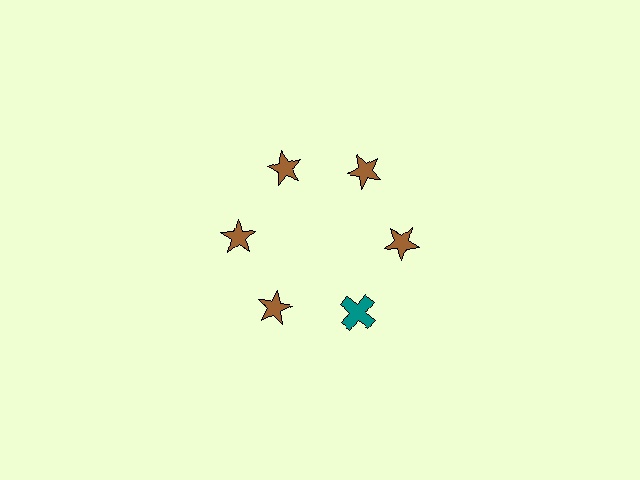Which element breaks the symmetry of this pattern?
The teal cross at roughly the 5 o'clock position breaks the symmetry. All other shapes are brown stars.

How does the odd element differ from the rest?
It differs in both color (teal instead of brown) and shape (cross instead of star).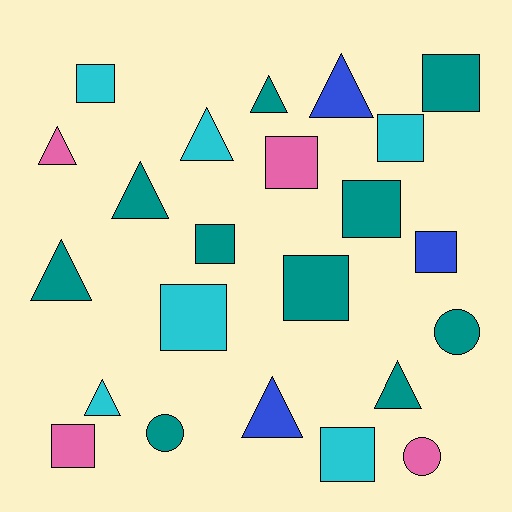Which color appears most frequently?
Teal, with 10 objects.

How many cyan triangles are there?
There are 2 cyan triangles.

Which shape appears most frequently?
Square, with 11 objects.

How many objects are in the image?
There are 23 objects.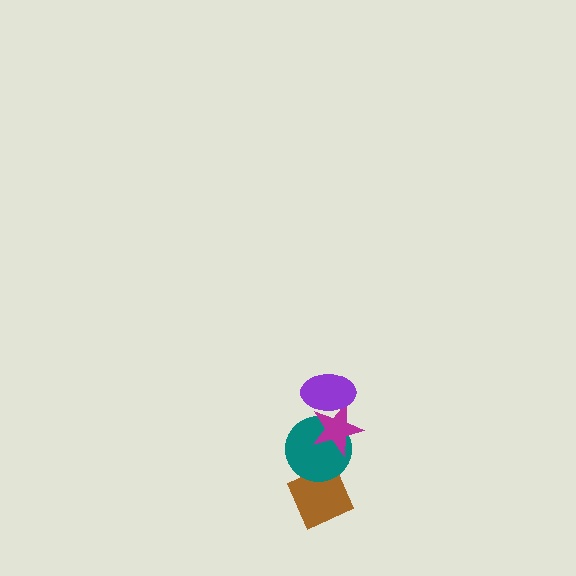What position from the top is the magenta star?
The magenta star is 2nd from the top.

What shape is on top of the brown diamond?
The teal circle is on top of the brown diamond.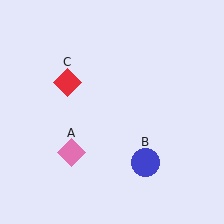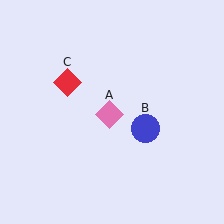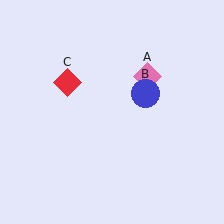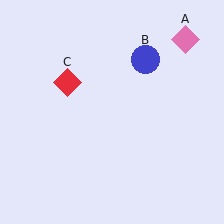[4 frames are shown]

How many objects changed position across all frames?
2 objects changed position: pink diamond (object A), blue circle (object B).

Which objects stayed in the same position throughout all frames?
Red diamond (object C) remained stationary.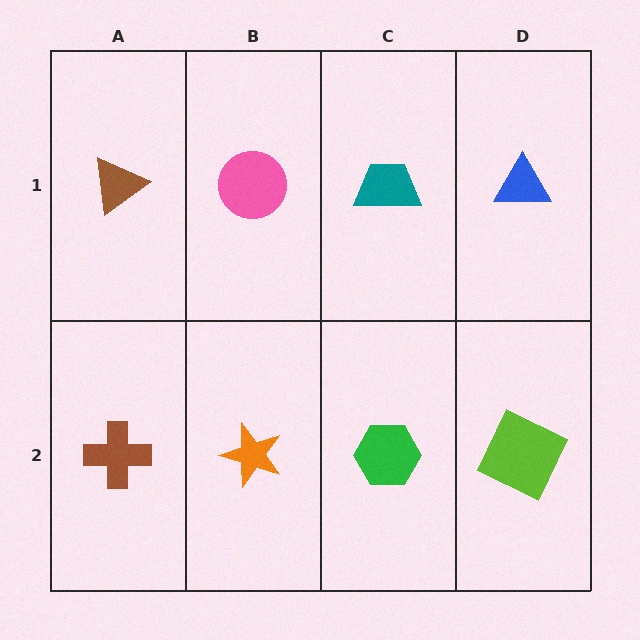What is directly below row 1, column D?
A lime square.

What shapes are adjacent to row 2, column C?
A teal trapezoid (row 1, column C), an orange star (row 2, column B), a lime square (row 2, column D).